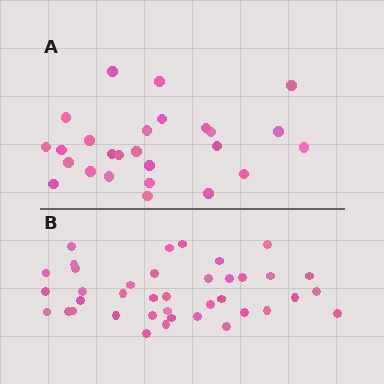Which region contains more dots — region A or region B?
Region B (the bottom region) has more dots.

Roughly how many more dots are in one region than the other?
Region B has approximately 15 more dots than region A.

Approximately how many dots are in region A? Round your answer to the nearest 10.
About 30 dots. (The exact count is 26, which rounds to 30.)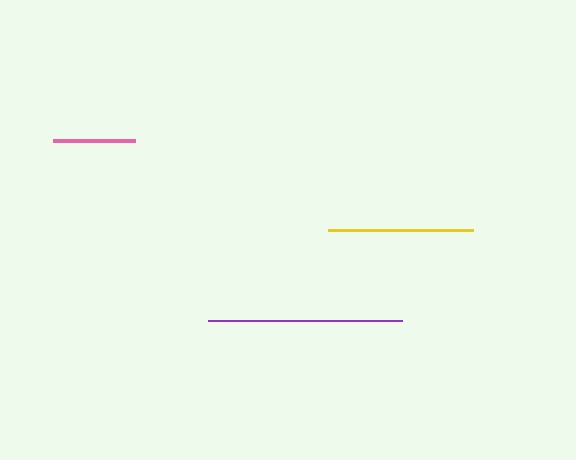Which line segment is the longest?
The purple line is the longest at approximately 194 pixels.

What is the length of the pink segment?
The pink segment is approximately 82 pixels long.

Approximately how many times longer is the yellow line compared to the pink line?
The yellow line is approximately 1.8 times the length of the pink line.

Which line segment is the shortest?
The pink line is the shortest at approximately 82 pixels.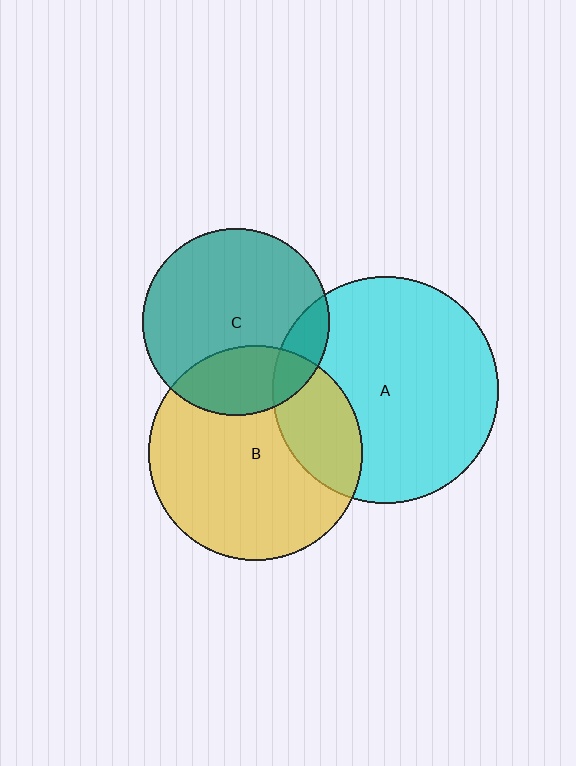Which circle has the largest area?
Circle A (cyan).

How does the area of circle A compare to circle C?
Approximately 1.5 times.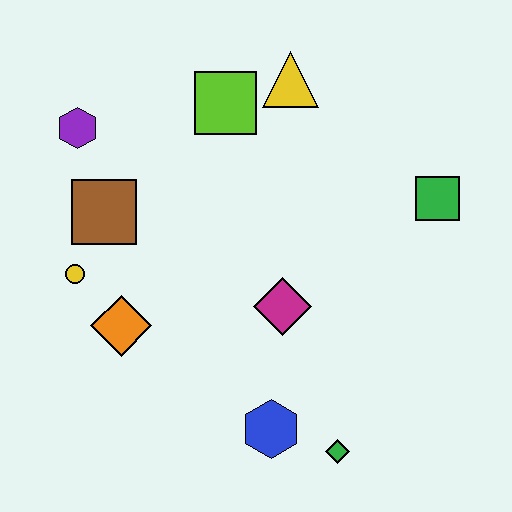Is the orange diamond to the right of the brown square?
Yes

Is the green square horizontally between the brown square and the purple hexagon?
No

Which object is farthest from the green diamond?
The purple hexagon is farthest from the green diamond.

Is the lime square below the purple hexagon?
No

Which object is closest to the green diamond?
The blue hexagon is closest to the green diamond.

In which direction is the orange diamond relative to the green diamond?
The orange diamond is to the left of the green diamond.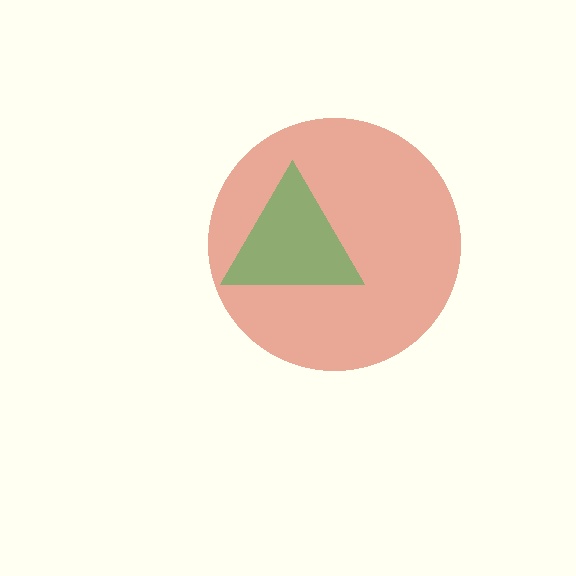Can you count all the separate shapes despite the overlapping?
Yes, there are 2 separate shapes.